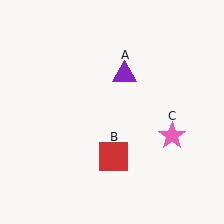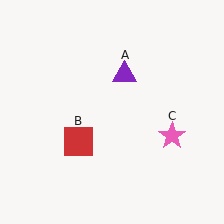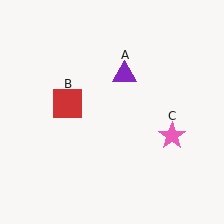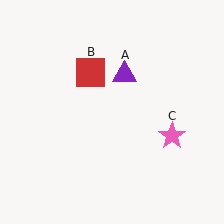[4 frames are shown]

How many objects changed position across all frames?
1 object changed position: red square (object B).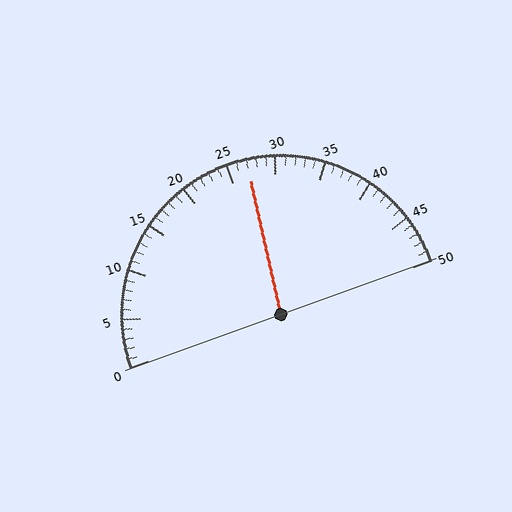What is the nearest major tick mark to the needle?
The nearest major tick mark is 25.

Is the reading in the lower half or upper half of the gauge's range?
The reading is in the upper half of the range (0 to 50).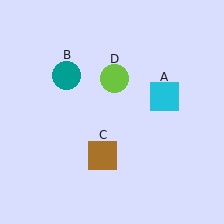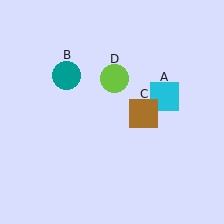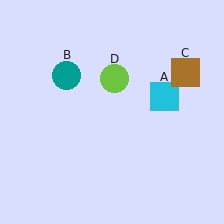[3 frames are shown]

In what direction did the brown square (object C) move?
The brown square (object C) moved up and to the right.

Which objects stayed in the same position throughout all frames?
Cyan square (object A) and teal circle (object B) and lime circle (object D) remained stationary.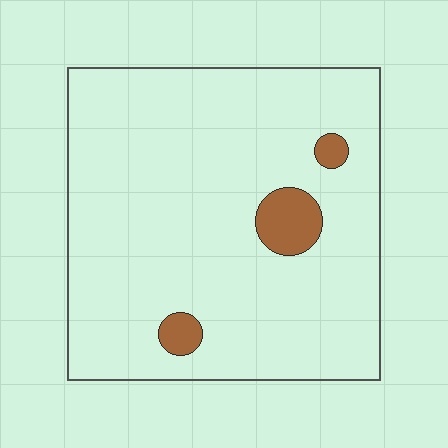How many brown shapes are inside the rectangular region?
3.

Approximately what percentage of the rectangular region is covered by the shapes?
Approximately 5%.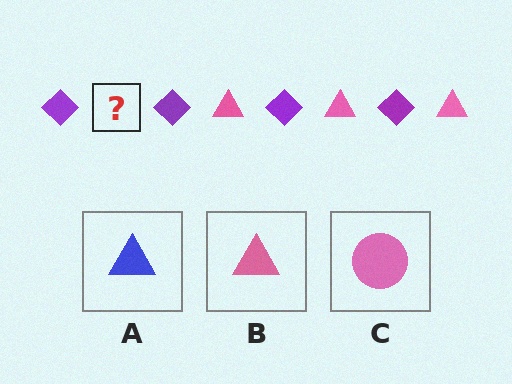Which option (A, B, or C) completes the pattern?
B.